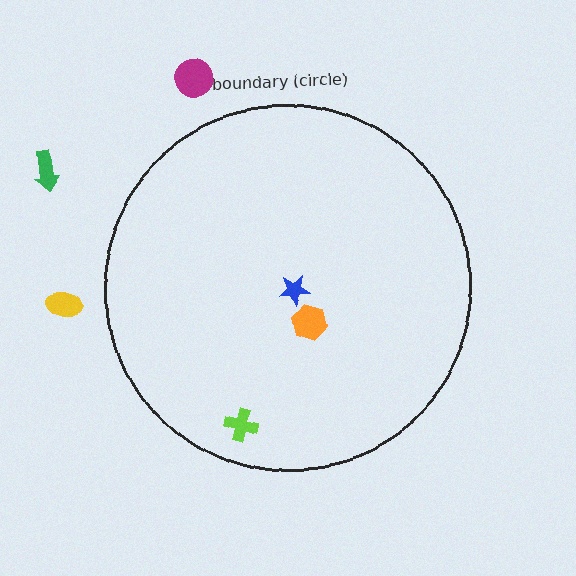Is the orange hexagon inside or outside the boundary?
Inside.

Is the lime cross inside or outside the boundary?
Inside.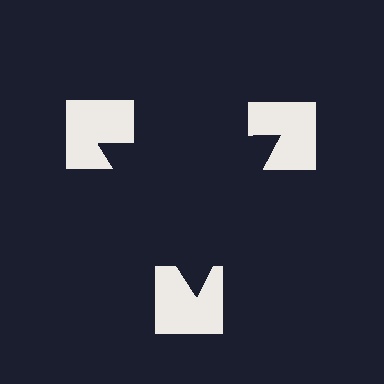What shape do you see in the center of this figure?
An illusory triangle — its edges are inferred from the aligned wedge cuts in the notched squares, not physically drawn.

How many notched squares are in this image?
There are 3 — one at each vertex of the illusory triangle.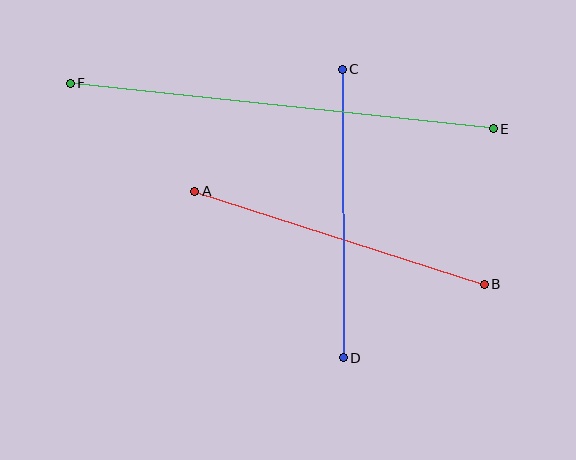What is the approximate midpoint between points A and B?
The midpoint is at approximately (340, 238) pixels.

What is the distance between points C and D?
The distance is approximately 289 pixels.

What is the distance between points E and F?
The distance is approximately 426 pixels.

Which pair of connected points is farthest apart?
Points E and F are farthest apart.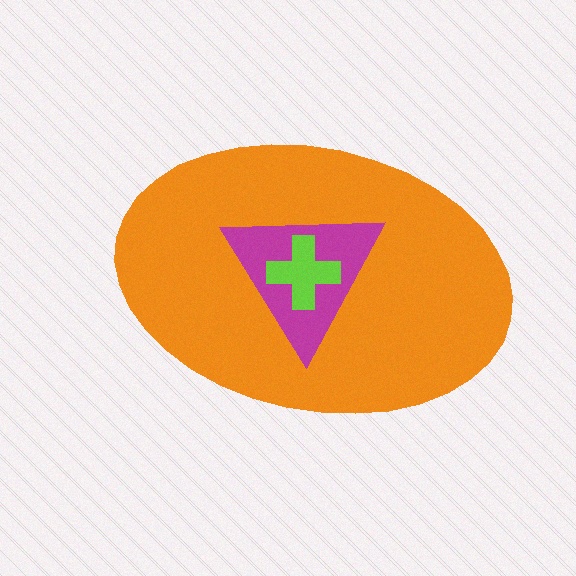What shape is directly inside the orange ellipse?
The magenta triangle.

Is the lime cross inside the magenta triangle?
Yes.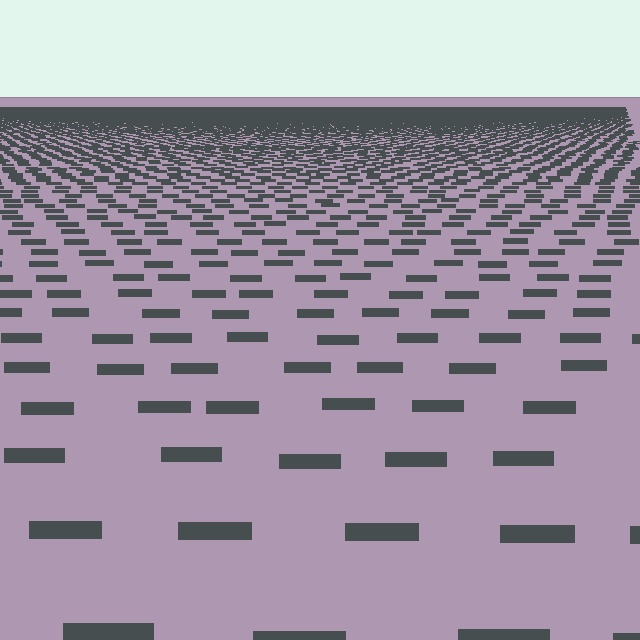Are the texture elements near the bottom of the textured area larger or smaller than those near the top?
Larger. Near the bottom, elements are closer to the viewer and appear at a bigger on-screen size.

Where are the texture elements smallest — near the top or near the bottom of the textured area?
Near the top.